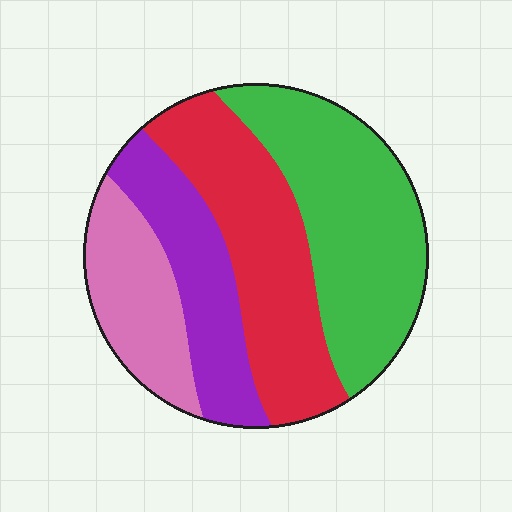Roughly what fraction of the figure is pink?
Pink takes up about one sixth (1/6) of the figure.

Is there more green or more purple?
Green.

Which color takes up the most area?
Green, at roughly 35%.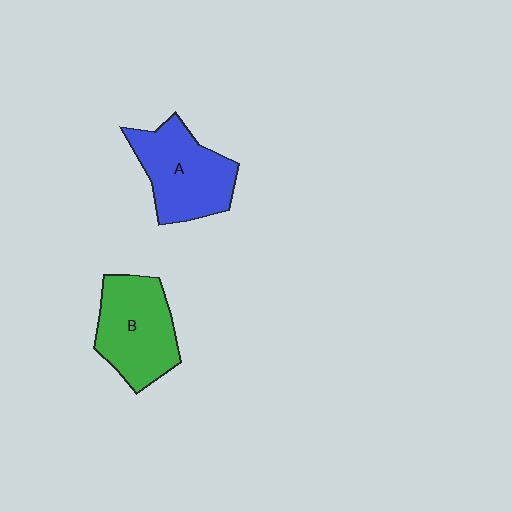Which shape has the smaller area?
Shape B (green).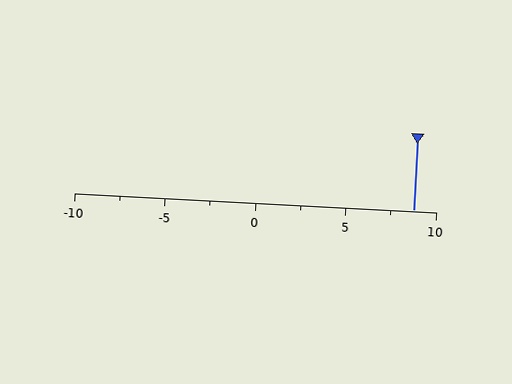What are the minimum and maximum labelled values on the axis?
The axis runs from -10 to 10.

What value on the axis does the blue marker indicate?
The marker indicates approximately 8.8.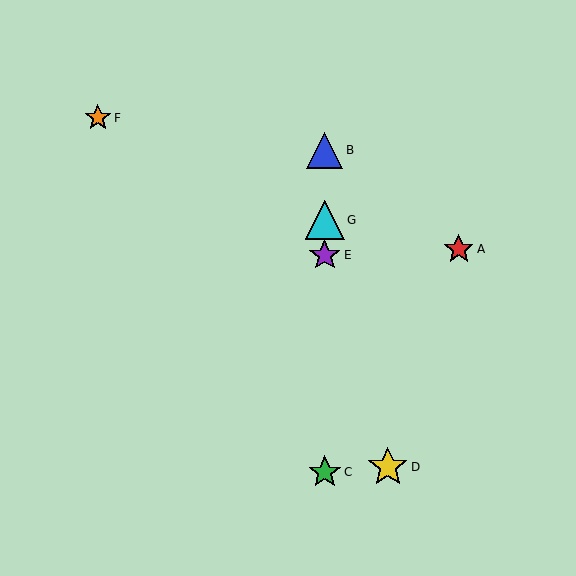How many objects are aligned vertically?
4 objects (B, C, E, G) are aligned vertically.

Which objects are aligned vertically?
Objects B, C, E, G are aligned vertically.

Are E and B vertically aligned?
Yes, both are at x≈325.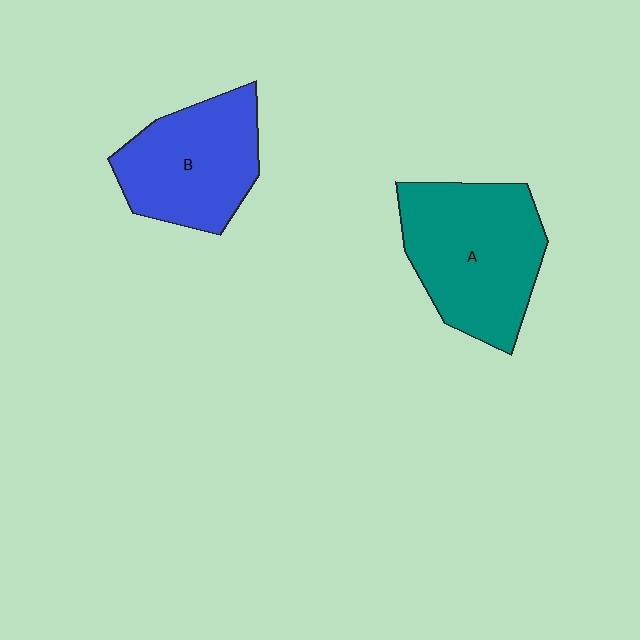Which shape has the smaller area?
Shape B (blue).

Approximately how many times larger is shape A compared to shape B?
Approximately 1.2 times.